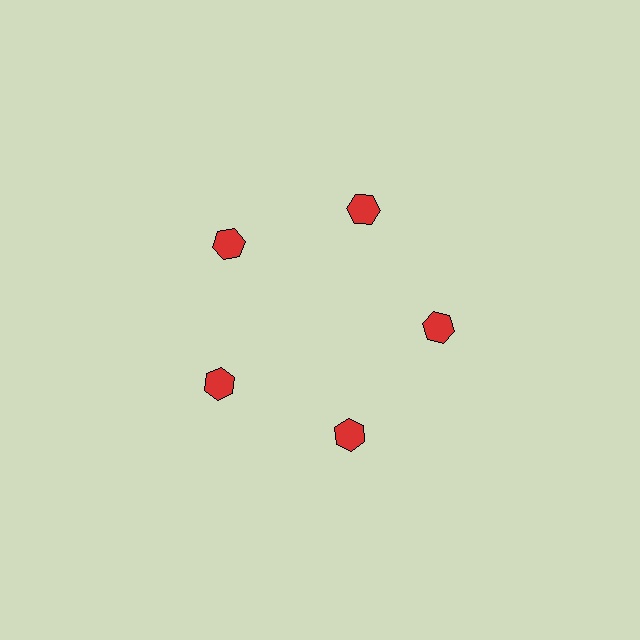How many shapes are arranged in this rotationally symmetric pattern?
There are 5 shapes, arranged in 5 groups of 1.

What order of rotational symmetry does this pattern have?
This pattern has 5-fold rotational symmetry.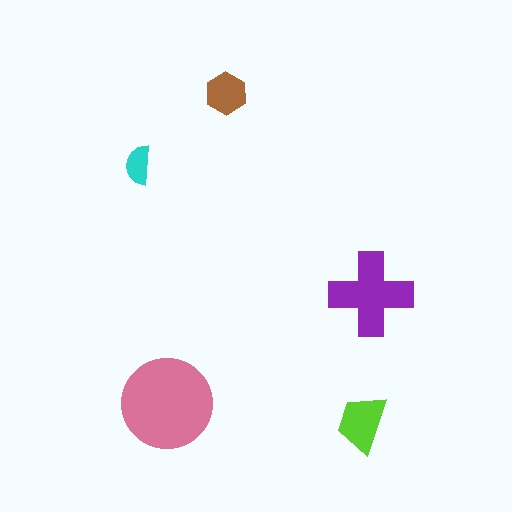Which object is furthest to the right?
The purple cross is rightmost.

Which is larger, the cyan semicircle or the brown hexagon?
The brown hexagon.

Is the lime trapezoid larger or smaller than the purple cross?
Smaller.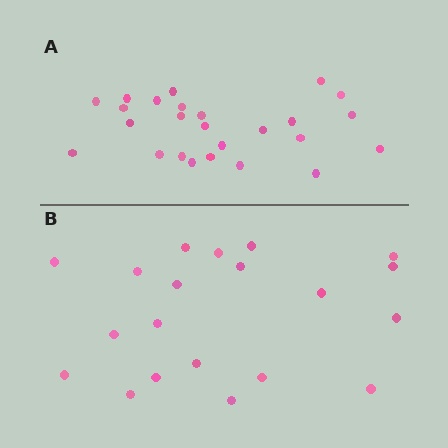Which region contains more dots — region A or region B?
Region A (the top region) has more dots.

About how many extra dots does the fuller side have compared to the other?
Region A has about 5 more dots than region B.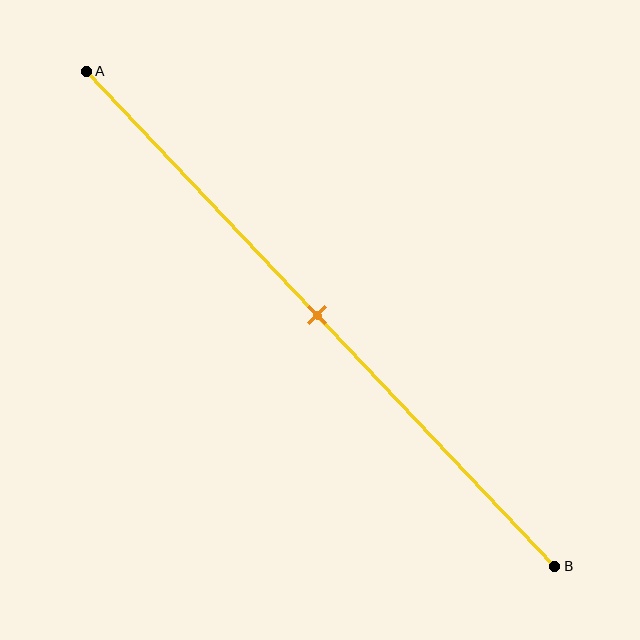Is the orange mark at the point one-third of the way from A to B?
No, the mark is at about 50% from A, not at the 33% one-third point.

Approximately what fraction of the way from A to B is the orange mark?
The orange mark is approximately 50% of the way from A to B.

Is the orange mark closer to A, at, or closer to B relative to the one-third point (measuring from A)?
The orange mark is closer to point B than the one-third point of segment AB.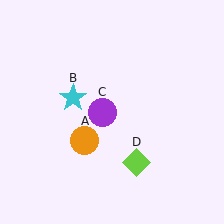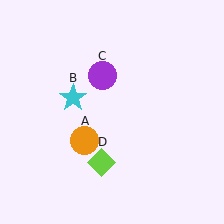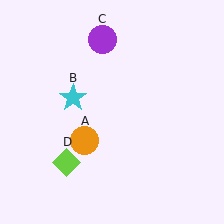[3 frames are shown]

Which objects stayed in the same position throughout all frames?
Orange circle (object A) and cyan star (object B) remained stationary.